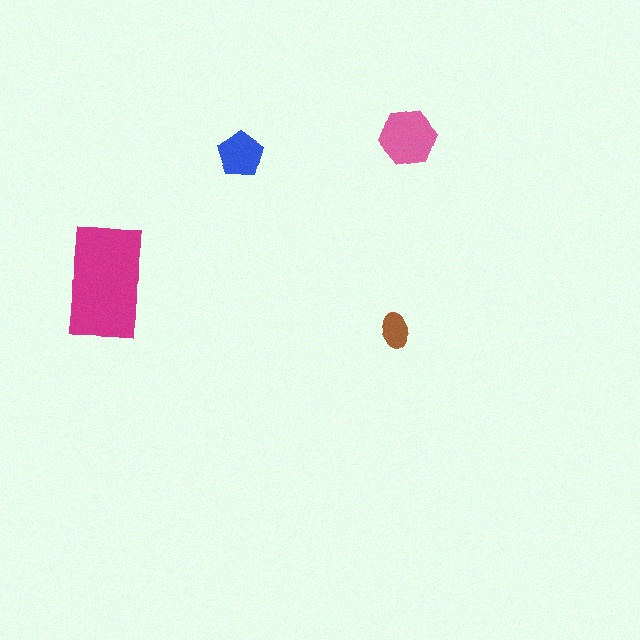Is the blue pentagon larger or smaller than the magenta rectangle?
Smaller.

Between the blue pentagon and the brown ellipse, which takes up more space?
The blue pentagon.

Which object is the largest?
The magenta rectangle.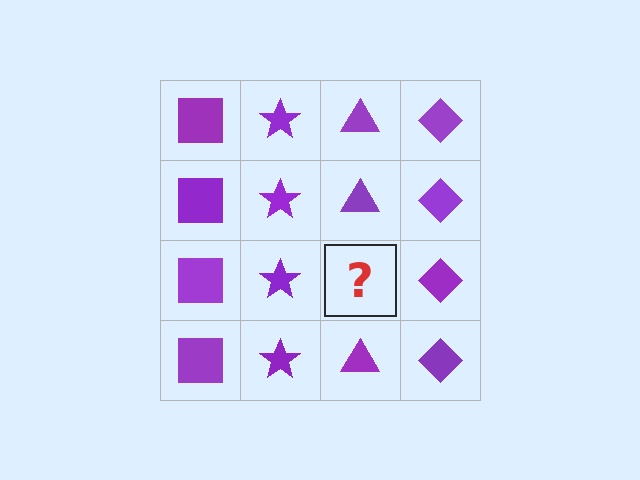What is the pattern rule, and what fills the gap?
The rule is that each column has a consistent shape. The gap should be filled with a purple triangle.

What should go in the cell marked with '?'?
The missing cell should contain a purple triangle.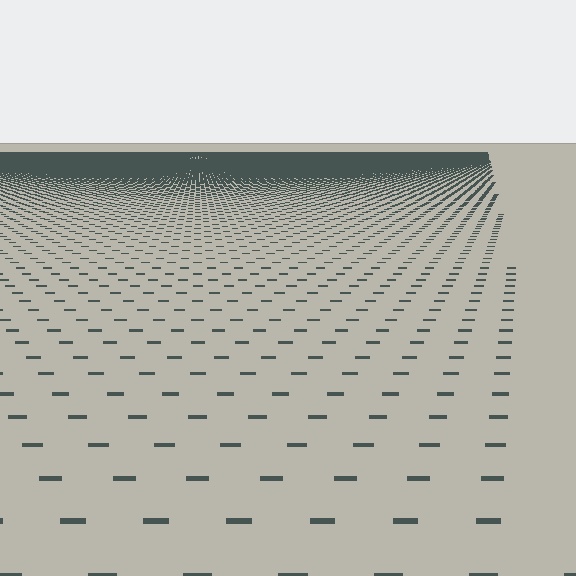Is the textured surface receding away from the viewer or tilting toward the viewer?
The surface is receding away from the viewer. Texture elements get smaller and denser toward the top.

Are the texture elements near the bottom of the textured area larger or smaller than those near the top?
Larger. Near the bottom, elements are closer to the viewer and appear at a bigger on-screen size.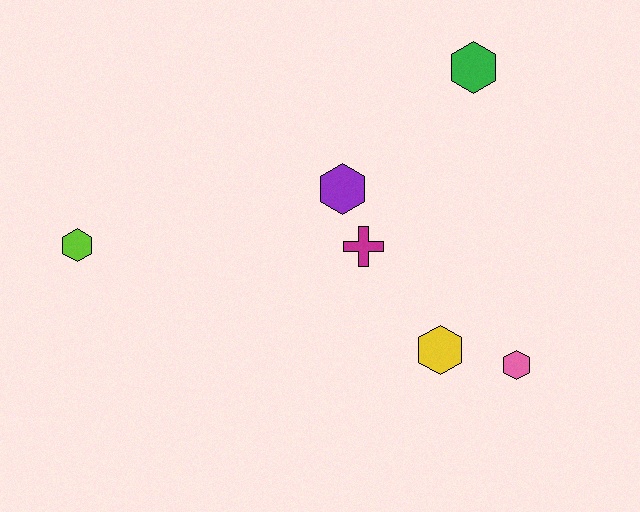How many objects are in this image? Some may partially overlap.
There are 6 objects.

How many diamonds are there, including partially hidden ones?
There are no diamonds.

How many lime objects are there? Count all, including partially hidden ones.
There is 1 lime object.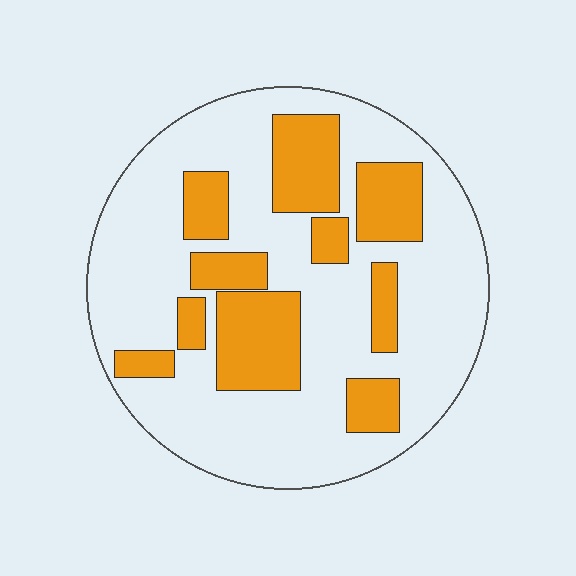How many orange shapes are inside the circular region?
10.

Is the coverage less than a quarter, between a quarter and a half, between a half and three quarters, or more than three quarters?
Between a quarter and a half.